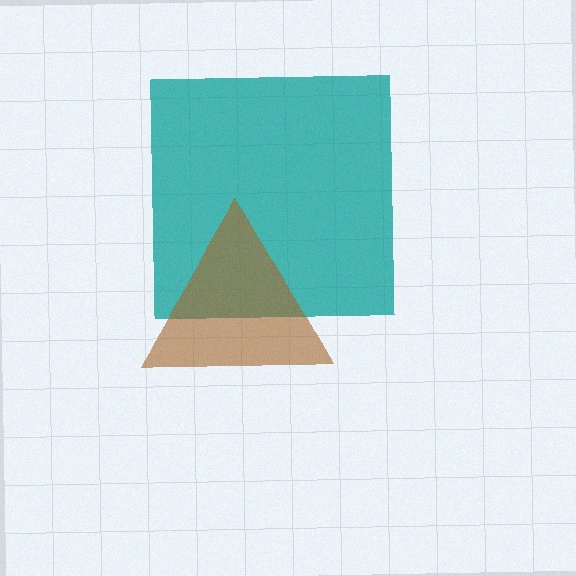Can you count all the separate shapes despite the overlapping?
Yes, there are 2 separate shapes.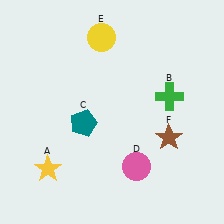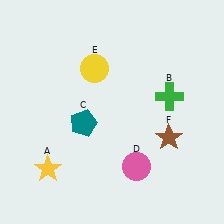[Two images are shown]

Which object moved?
The yellow circle (E) moved down.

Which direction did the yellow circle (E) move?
The yellow circle (E) moved down.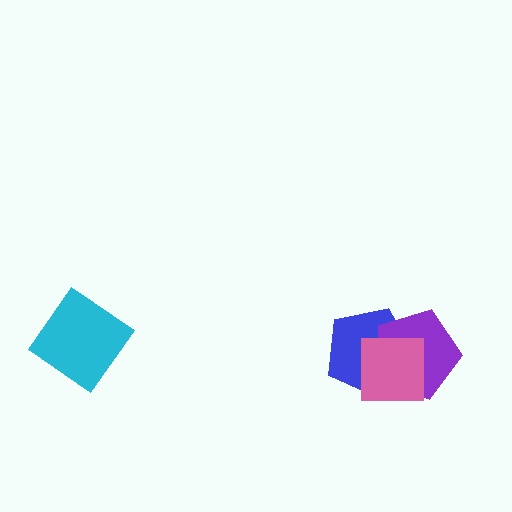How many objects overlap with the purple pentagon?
2 objects overlap with the purple pentagon.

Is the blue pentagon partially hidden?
Yes, it is partially covered by another shape.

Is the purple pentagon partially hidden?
Yes, it is partially covered by another shape.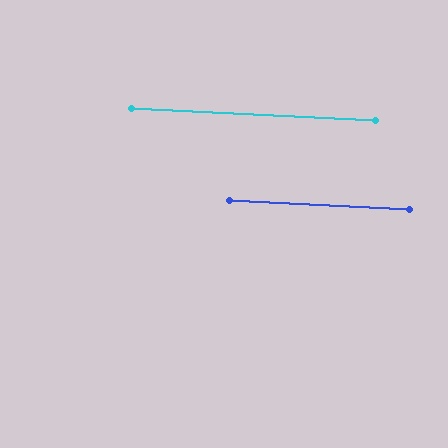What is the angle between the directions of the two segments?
Approximately 0 degrees.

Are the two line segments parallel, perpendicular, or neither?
Parallel — their directions differ by only 0.2°.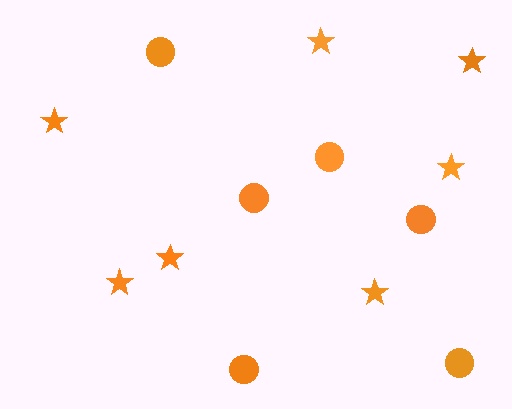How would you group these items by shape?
There are 2 groups: one group of stars (7) and one group of circles (6).